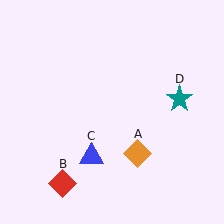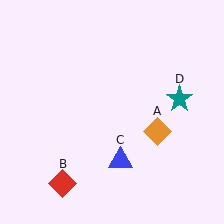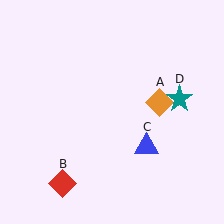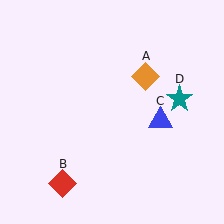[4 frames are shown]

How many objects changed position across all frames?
2 objects changed position: orange diamond (object A), blue triangle (object C).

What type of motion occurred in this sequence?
The orange diamond (object A), blue triangle (object C) rotated counterclockwise around the center of the scene.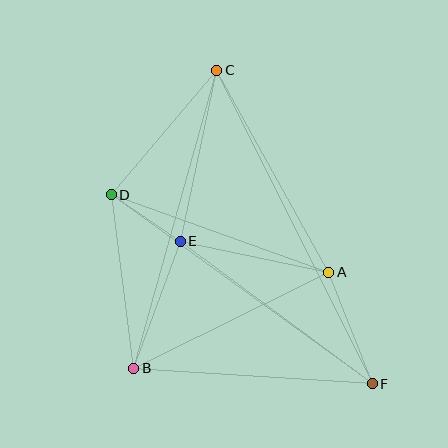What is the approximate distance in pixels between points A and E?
The distance between A and E is approximately 152 pixels.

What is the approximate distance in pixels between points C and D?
The distance between C and D is approximately 163 pixels.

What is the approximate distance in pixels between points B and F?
The distance between B and F is approximately 239 pixels.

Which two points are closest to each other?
Points D and E are closest to each other.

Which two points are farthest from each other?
Points C and F are farthest from each other.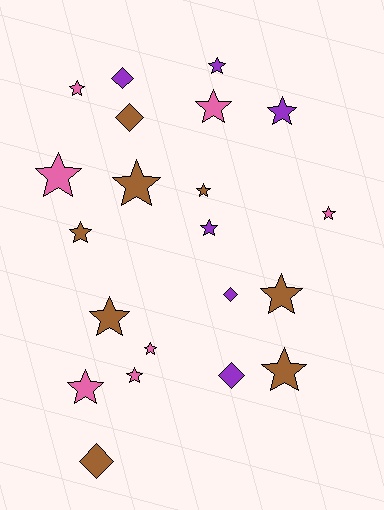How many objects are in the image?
There are 21 objects.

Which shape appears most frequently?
Star, with 16 objects.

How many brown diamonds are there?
There are 2 brown diamonds.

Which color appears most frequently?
Brown, with 8 objects.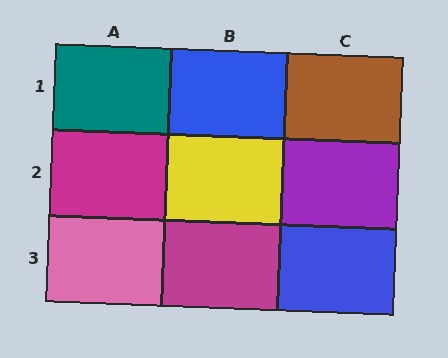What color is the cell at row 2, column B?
Yellow.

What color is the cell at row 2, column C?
Purple.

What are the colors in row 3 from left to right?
Pink, magenta, blue.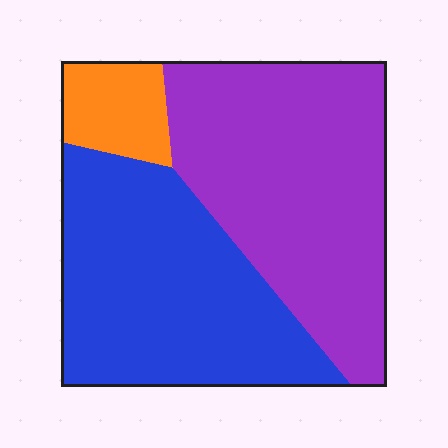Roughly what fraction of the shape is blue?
Blue takes up about two fifths (2/5) of the shape.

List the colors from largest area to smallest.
From largest to smallest: purple, blue, orange.